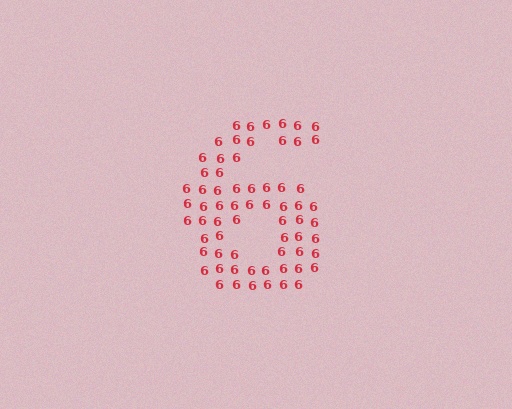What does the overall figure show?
The overall figure shows the digit 6.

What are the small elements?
The small elements are digit 6's.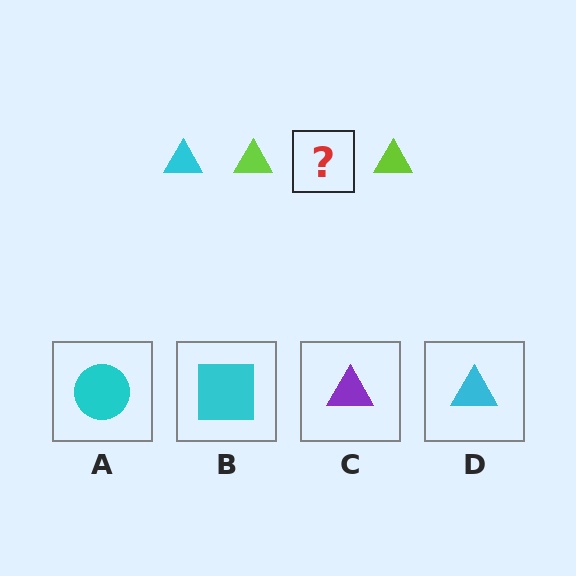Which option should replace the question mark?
Option D.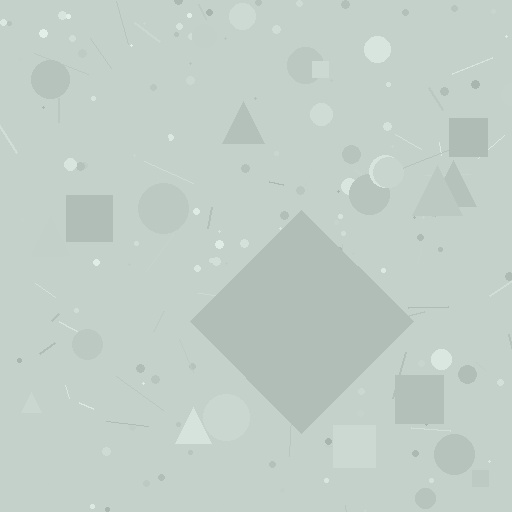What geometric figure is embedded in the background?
A diamond is embedded in the background.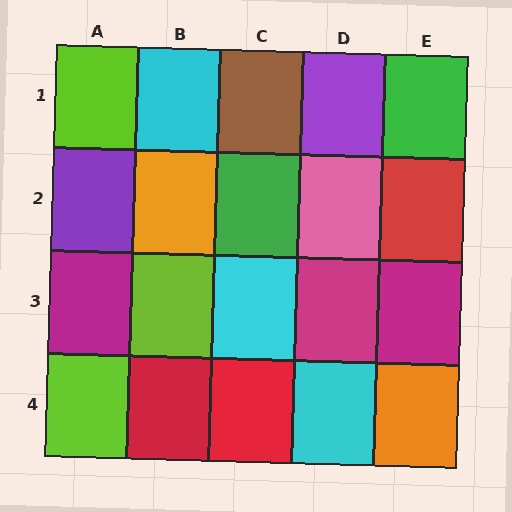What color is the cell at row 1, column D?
Purple.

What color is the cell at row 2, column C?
Green.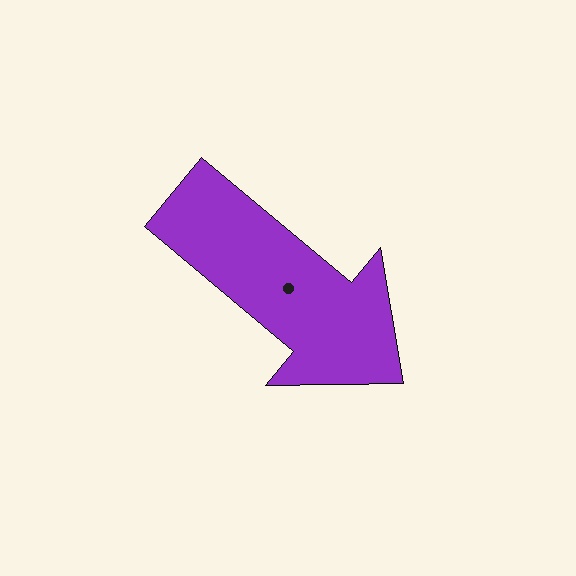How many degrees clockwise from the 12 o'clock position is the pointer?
Approximately 130 degrees.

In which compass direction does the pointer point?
Southeast.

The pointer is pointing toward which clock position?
Roughly 4 o'clock.